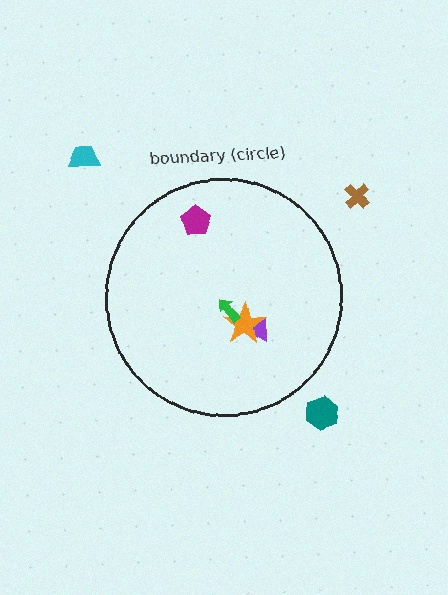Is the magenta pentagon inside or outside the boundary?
Inside.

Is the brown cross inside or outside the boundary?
Outside.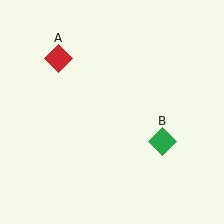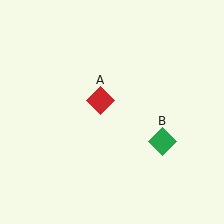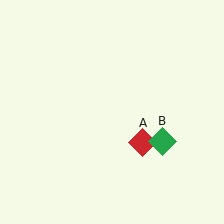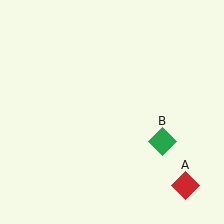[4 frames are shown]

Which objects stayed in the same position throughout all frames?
Green diamond (object B) remained stationary.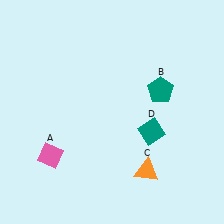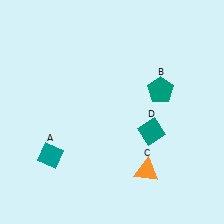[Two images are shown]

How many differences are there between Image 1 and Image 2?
There is 1 difference between the two images.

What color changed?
The diamond (A) changed from pink in Image 1 to teal in Image 2.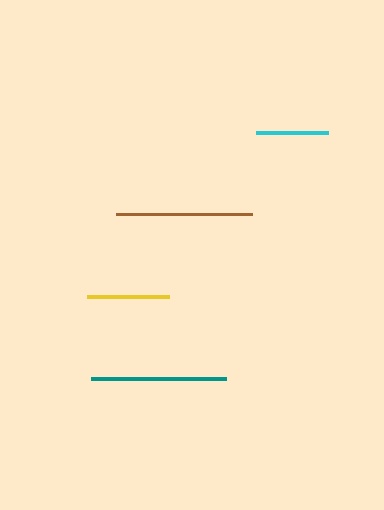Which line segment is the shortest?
The cyan line is the shortest at approximately 72 pixels.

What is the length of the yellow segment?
The yellow segment is approximately 82 pixels long.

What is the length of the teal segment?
The teal segment is approximately 135 pixels long.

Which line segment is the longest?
The brown line is the longest at approximately 136 pixels.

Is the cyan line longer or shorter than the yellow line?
The yellow line is longer than the cyan line.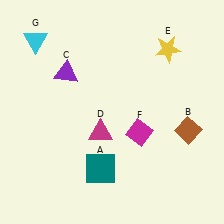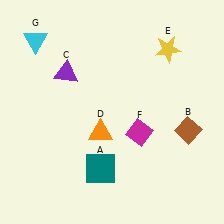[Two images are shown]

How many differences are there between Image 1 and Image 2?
There is 1 difference between the two images.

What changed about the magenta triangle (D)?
In Image 1, D is magenta. In Image 2, it changed to orange.